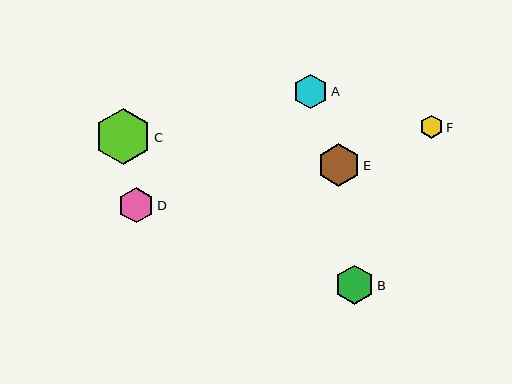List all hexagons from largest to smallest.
From largest to smallest: C, E, B, D, A, F.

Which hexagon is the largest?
Hexagon C is the largest with a size of approximately 56 pixels.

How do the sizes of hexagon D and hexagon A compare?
Hexagon D and hexagon A are approximately the same size.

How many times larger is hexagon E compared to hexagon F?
Hexagon E is approximately 1.8 times the size of hexagon F.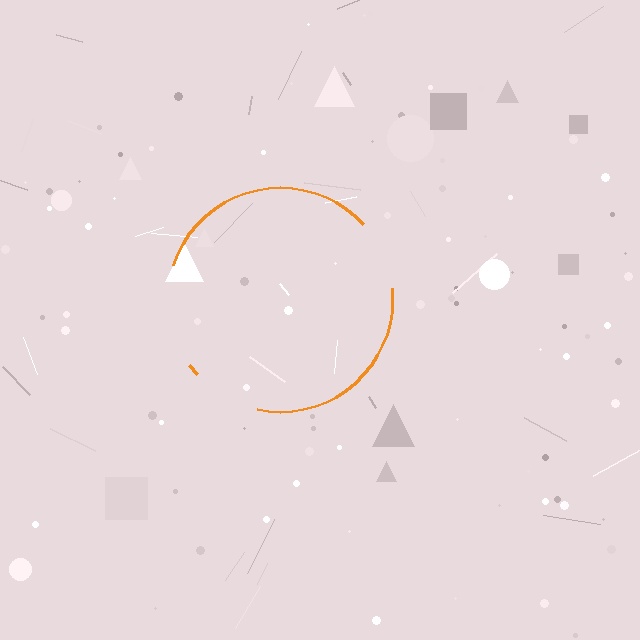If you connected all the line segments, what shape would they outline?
They would outline a circle.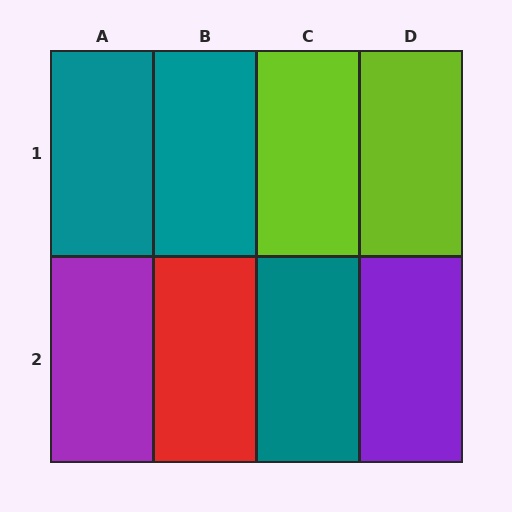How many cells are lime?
2 cells are lime.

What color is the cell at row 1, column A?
Teal.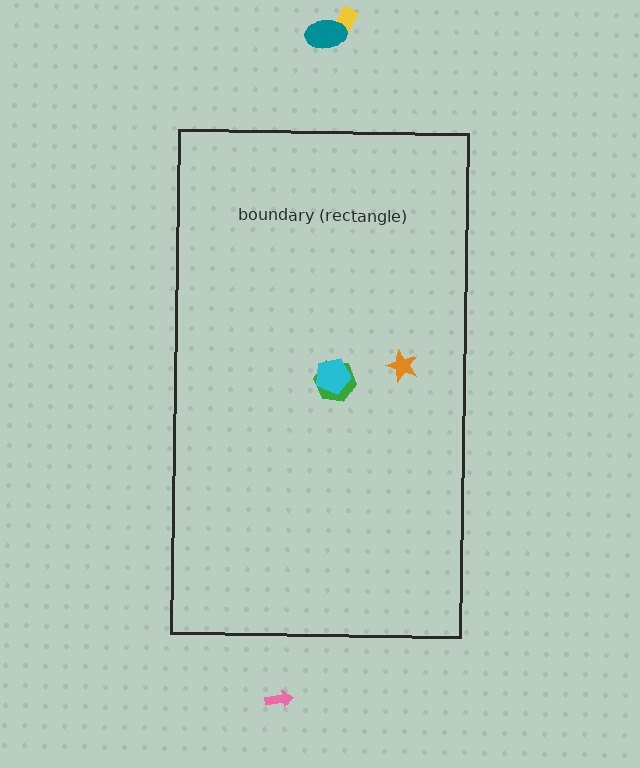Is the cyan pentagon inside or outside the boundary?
Inside.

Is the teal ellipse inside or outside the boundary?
Outside.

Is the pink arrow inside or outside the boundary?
Outside.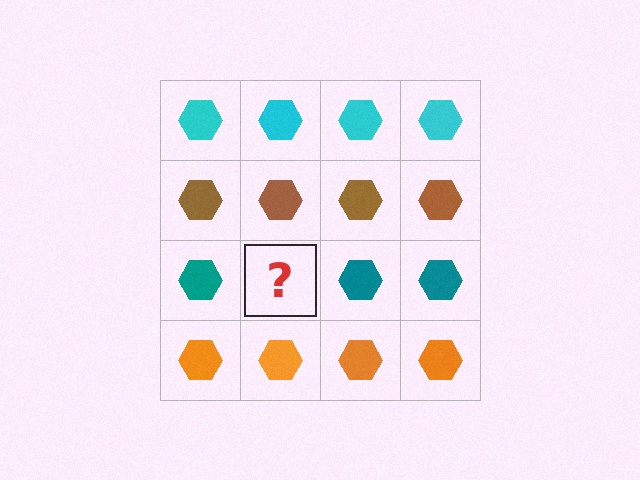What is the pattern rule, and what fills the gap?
The rule is that each row has a consistent color. The gap should be filled with a teal hexagon.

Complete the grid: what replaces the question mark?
The question mark should be replaced with a teal hexagon.